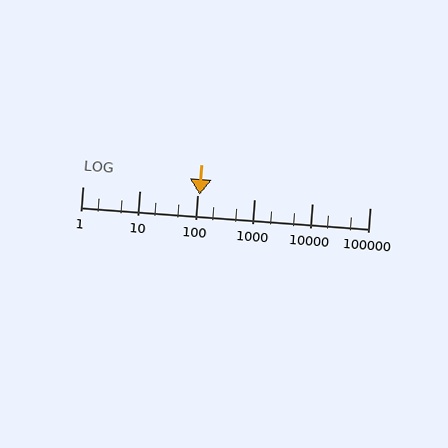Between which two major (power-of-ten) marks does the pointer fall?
The pointer is between 100 and 1000.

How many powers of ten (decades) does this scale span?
The scale spans 5 decades, from 1 to 100000.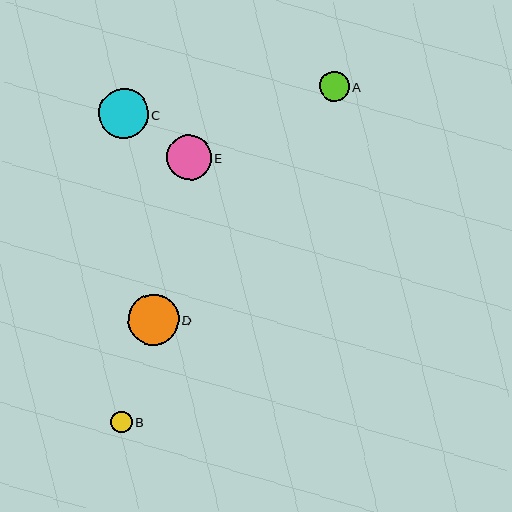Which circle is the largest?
Circle D is the largest with a size of approximately 51 pixels.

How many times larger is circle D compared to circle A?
Circle D is approximately 1.7 times the size of circle A.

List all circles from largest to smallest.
From largest to smallest: D, C, E, A, B.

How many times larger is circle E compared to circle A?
Circle E is approximately 1.5 times the size of circle A.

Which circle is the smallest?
Circle B is the smallest with a size of approximately 22 pixels.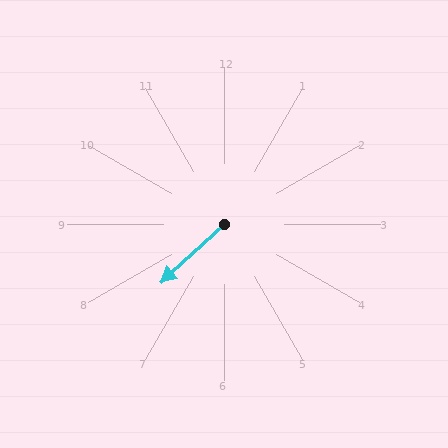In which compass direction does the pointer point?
Southwest.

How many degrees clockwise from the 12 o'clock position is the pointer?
Approximately 227 degrees.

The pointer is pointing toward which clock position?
Roughly 8 o'clock.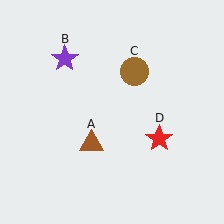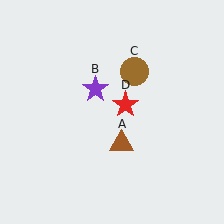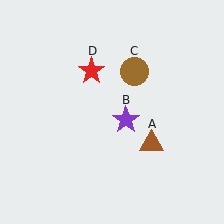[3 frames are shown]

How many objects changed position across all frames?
3 objects changed position: brown triangle (object A), purple star (object B), red star (object D).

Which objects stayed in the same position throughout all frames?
Brown circle (object C) remained stationary.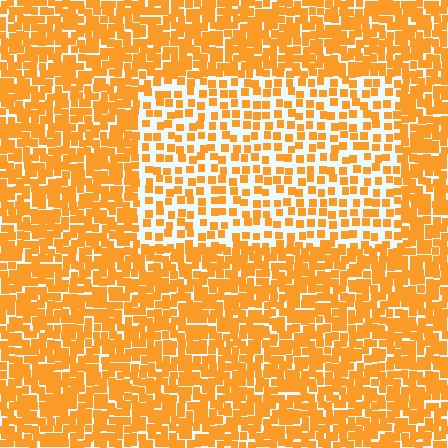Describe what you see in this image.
The image contains small orange elements arranged at two different densities. A rectangle-shaped region is visible where the elements are less densely packed than the surrounding area.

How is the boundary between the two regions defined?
The boundary is defined by a change in element density (approximately 2.0x ratio). All elements are the same color, size, and shape.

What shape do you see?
I see a rectangle.